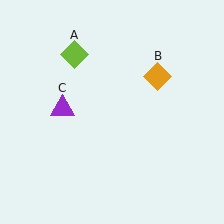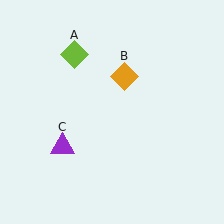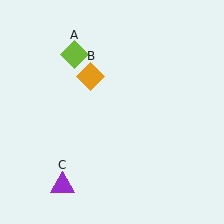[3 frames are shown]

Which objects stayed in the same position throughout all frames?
Lime diamond (object A) remained stationary.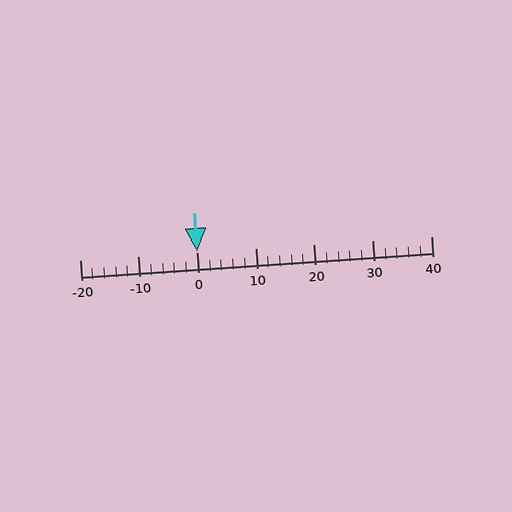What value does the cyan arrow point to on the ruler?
The cyan arrow points to approximately 0.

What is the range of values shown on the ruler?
The ruler shows values from -20 to 40.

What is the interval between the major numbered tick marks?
The major tick marks are spaced 10 units apart.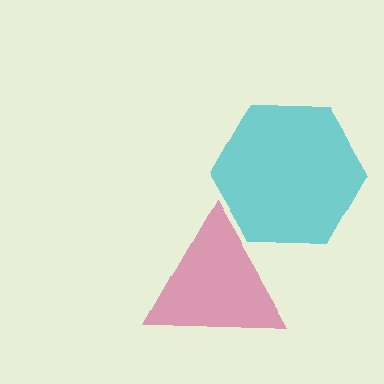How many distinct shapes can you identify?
There are 2 distinct shapes: a cyan hexagon, a magenta triangle.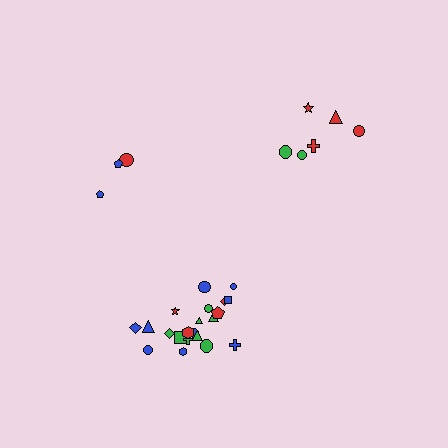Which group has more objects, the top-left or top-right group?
The top-right group.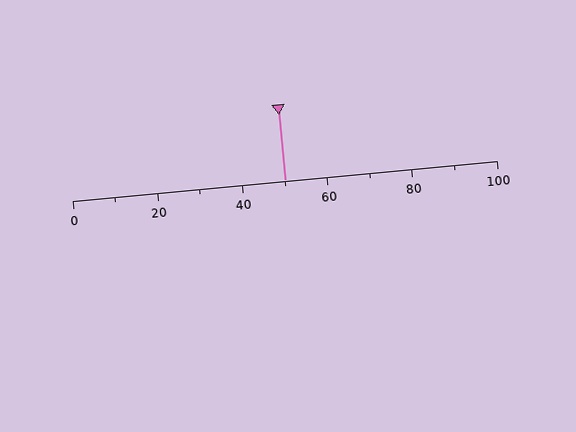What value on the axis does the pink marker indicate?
The marker indicates approximately 50.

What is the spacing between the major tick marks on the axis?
The major ticks are spaced 20 apart.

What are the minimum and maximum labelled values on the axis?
The axis runs from 0 to 100.